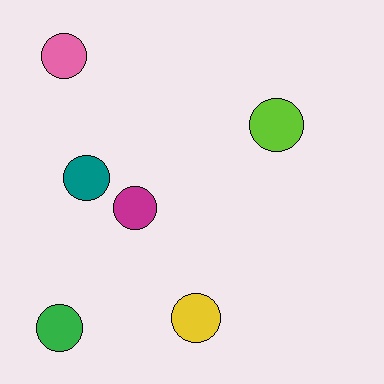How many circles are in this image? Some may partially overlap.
There are 6 circles.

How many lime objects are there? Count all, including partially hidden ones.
There is 1 lime object.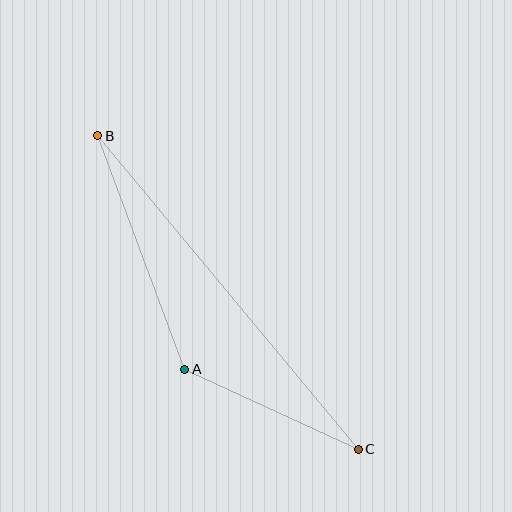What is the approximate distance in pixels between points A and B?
The distance between A and B is approximately 249 pixels.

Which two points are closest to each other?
Points A and C are closest to each other.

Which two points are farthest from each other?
Points B and C are farthest from each other.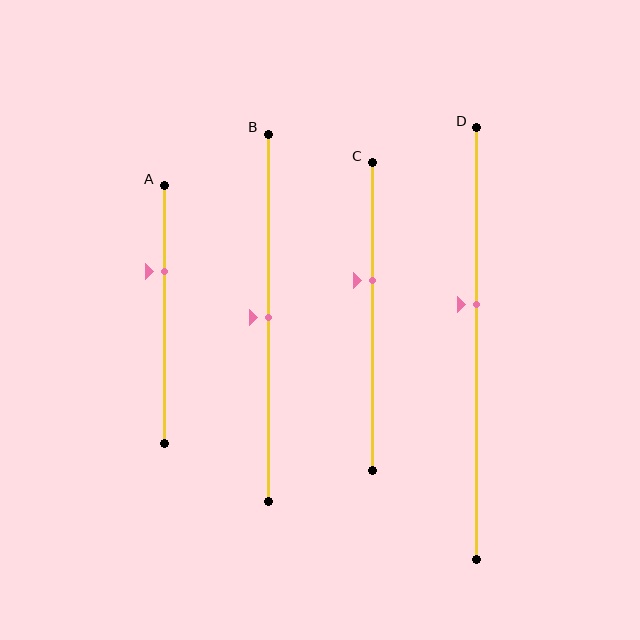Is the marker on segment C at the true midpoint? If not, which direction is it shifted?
No, the marker on segment C is shifted upward by about 12% of the segment length.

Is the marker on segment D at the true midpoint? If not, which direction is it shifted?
No, the marker on segment D is shifted upward by about 9% of the segment length.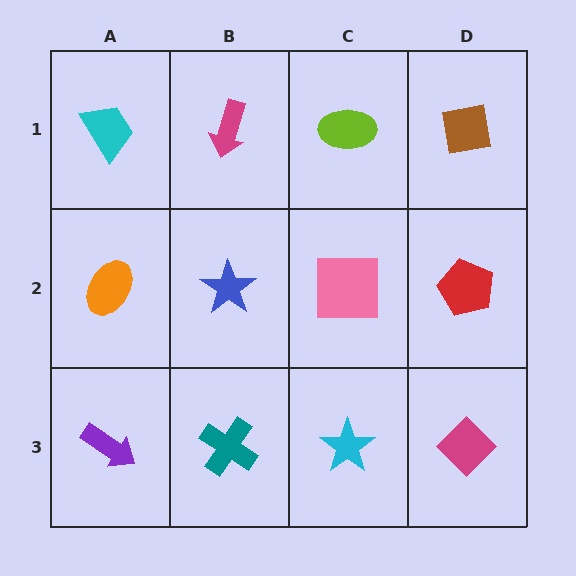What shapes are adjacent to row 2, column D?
A brown square (row 1, column D), a magenta diamond (row 3, column D), a pink square (row 2, column C).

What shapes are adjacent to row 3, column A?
An orange ellipse (row 2, column A), a teal cross (row 3, column B).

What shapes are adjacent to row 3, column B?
A blue star (row 2, column B), a purple arrow (row 3, column A), a cyan star (row 3, column C).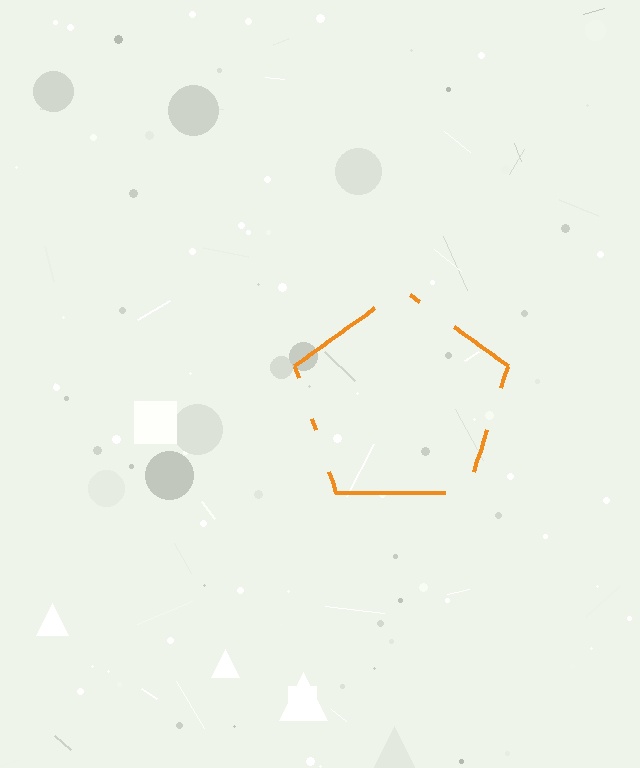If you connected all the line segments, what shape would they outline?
They would outline a pentagon.